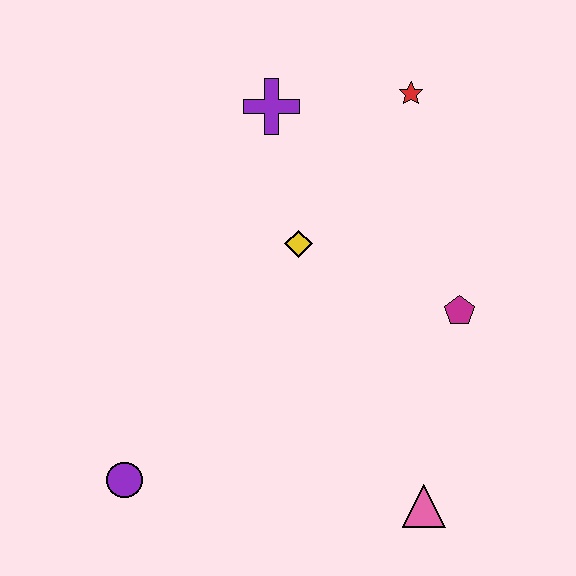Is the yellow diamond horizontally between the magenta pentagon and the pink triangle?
No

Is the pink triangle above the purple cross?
No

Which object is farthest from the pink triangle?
The purple cross is farthest from the pink triangle.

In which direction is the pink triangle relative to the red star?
The pink triangle is below the red star.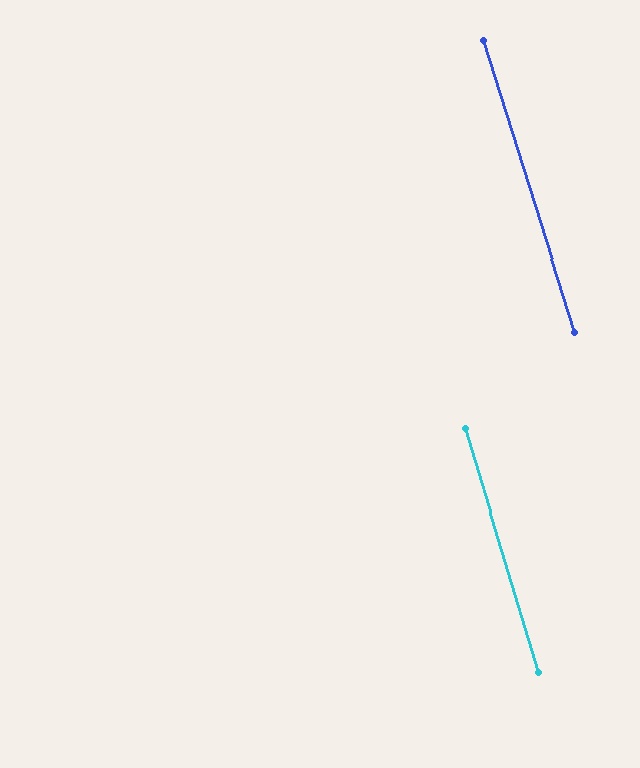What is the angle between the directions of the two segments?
Approximately 1 degree.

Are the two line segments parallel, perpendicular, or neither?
Parallel — their directions differ by only 0.7°.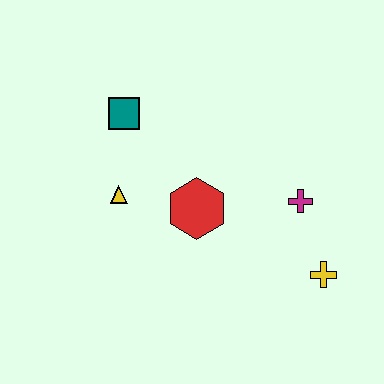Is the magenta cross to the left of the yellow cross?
Yes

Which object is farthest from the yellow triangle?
The yellow cross is farthest from the yellow triangle.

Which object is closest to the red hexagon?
The yellow triangle is closest to the red hexagon.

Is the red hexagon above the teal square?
No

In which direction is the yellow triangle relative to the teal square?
The yellow triangle is below the teal square.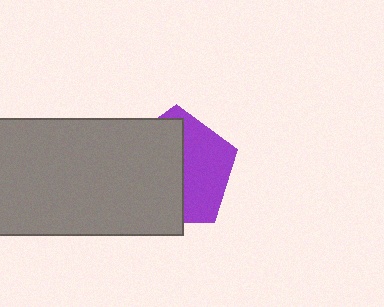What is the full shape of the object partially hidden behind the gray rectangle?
The partially hidden object is a purple pentagon.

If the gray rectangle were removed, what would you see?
You would see the complete purple pentagon.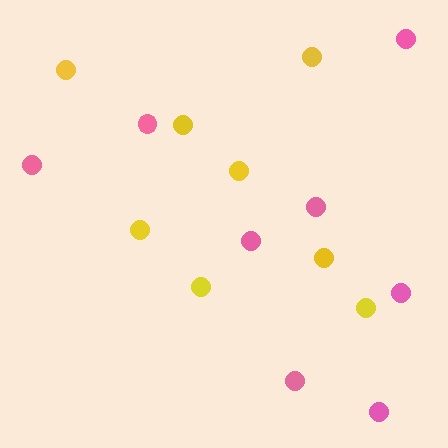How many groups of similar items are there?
There are 2 groups: one group of pink circles (8) and one group of yellow circles (8).